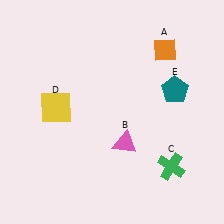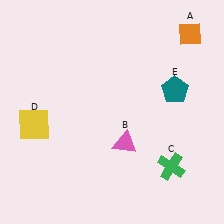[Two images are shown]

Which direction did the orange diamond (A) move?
The orange diamond (A) moved right.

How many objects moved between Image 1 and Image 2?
2 objects moved between the two images.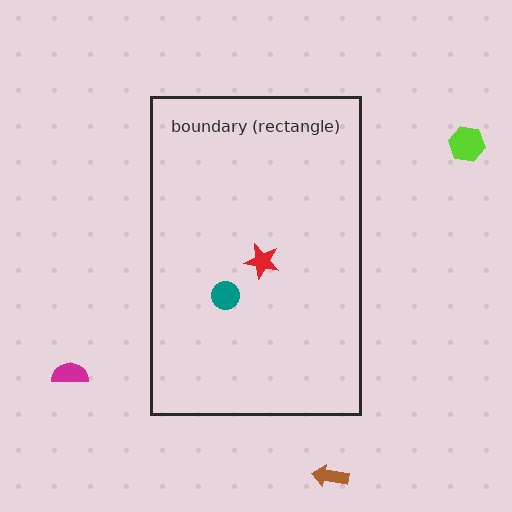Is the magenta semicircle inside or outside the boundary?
Outside.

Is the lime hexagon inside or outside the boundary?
Outside.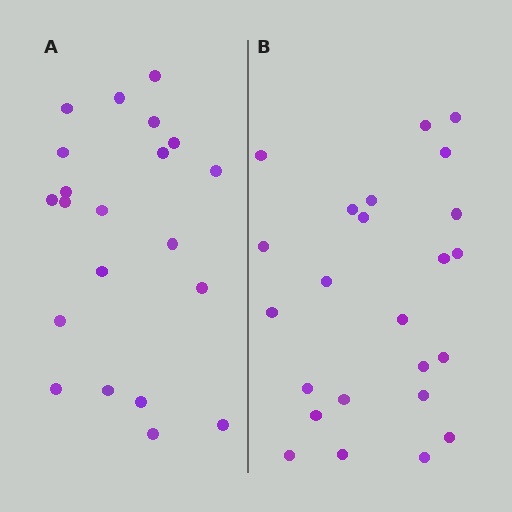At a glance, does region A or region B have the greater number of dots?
Region B (the right region) has more dots.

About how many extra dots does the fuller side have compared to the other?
Region B has just a few more — roughly 2 or 3 more dots than region A.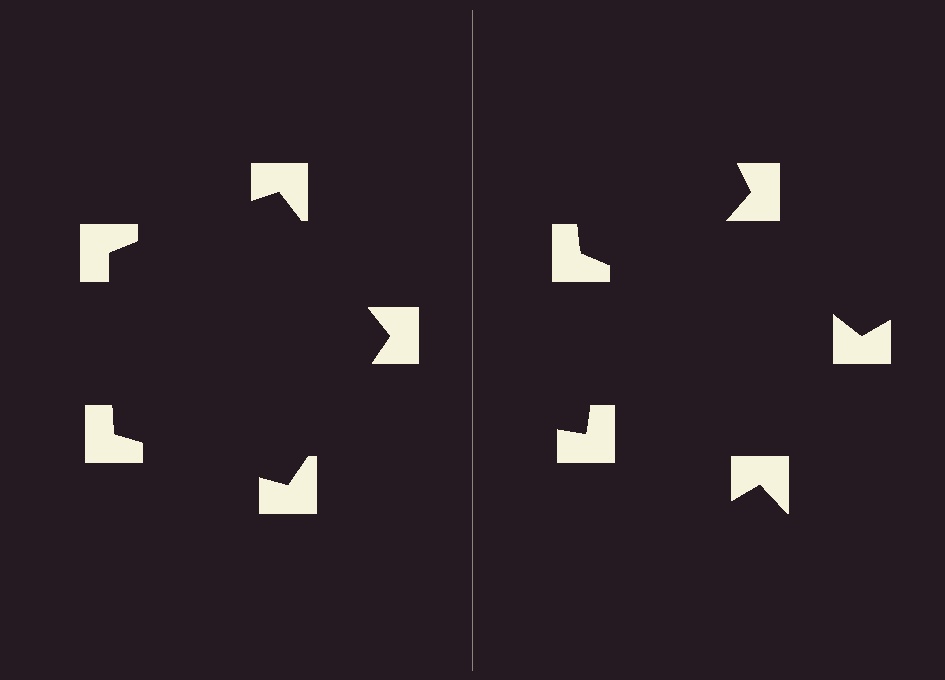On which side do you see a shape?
An illusory pentagon appears on the left side. On the right side the wedge cuts are rotated, so no coherent shape forms.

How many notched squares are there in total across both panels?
10 — 5 on each side.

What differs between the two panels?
The notched squares are positioned identically on both sides; only the wedge orientations differ. On the left they align to a pentagon; on the right they are misaligned.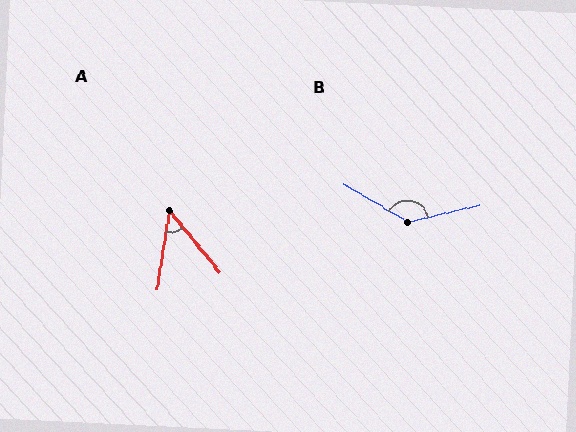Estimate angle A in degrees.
Approximately 48 degrees.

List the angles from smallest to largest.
A (48°), B (136°).